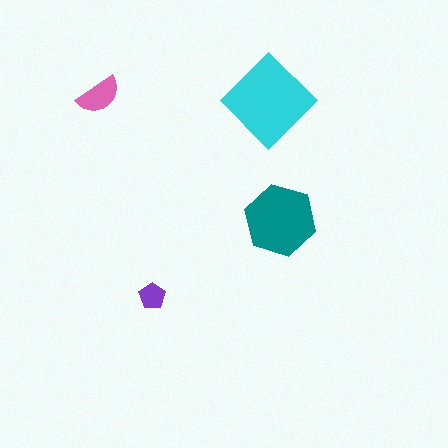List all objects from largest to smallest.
The cyan diamond, the teal hexagon, the pink semicircle, the purple pentagon.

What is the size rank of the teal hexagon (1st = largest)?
2nd.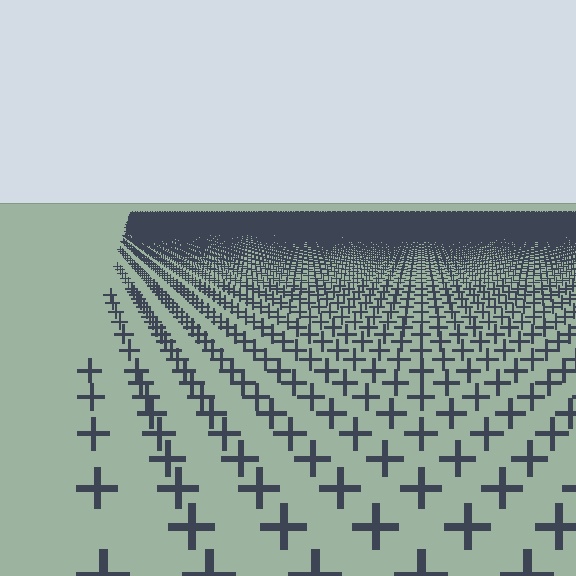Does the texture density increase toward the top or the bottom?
Density increases toward the top.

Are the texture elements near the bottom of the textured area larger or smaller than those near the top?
Larger. Near the bottom, elements are closer to the viewer and appear at a bigger on-screen size.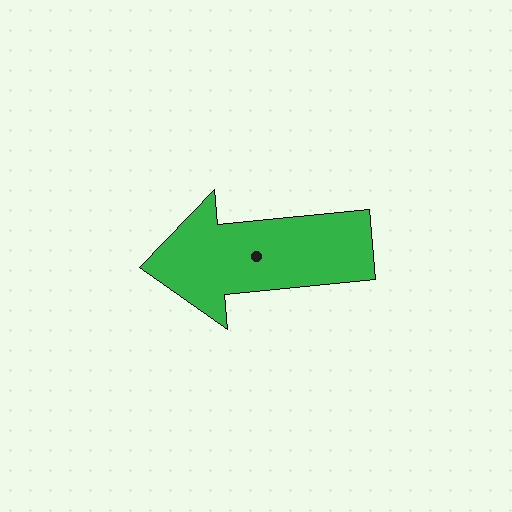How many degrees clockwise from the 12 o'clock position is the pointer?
Approximately 264 degrees.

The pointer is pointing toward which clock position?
Roughly 9 o'clock.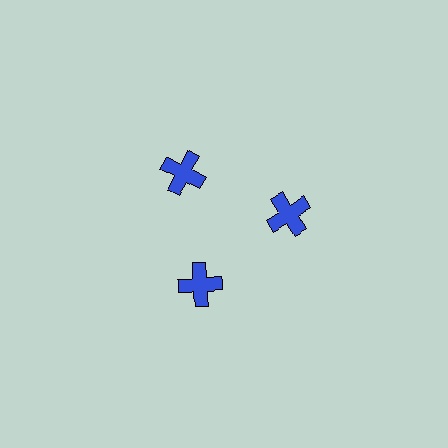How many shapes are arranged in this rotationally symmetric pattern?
There are 3 shapes, arranged in 3 groups of 1.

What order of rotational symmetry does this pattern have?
This pattern has 3-fold rotational symmetry.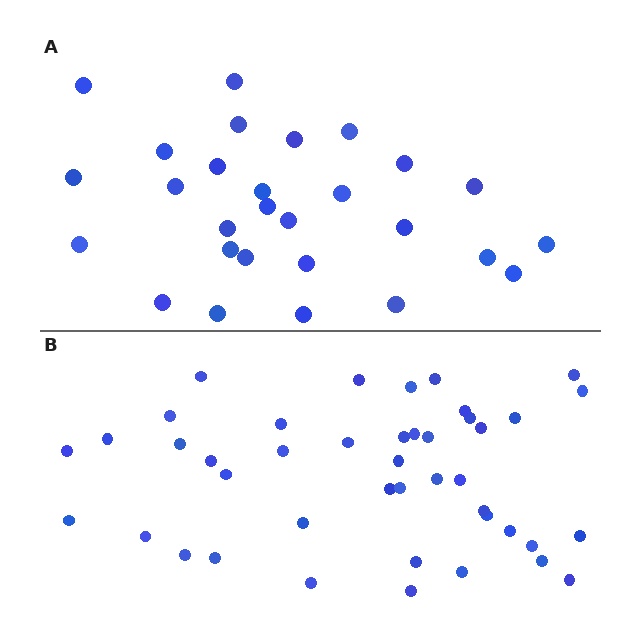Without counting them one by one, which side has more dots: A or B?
Region B (the bottom region) has more dots.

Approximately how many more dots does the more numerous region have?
Region B has approximately 15 more dots than region A.